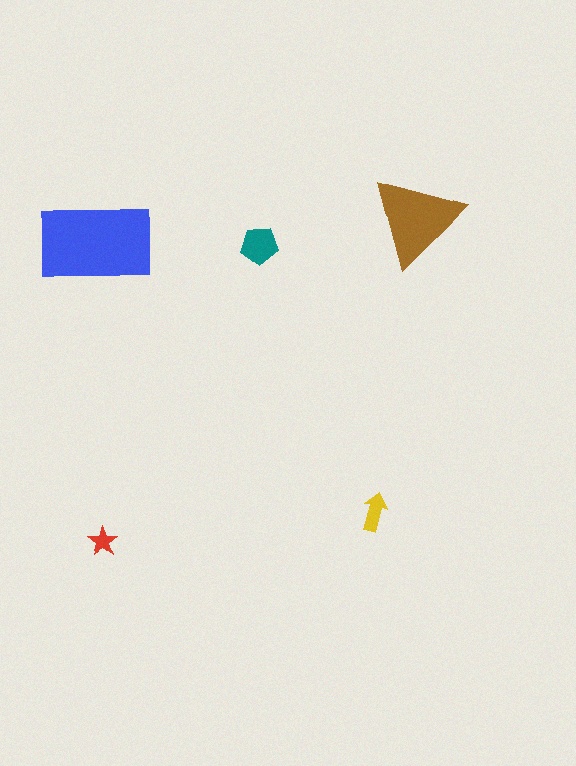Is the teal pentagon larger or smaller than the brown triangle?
Smaller.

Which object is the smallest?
The red star.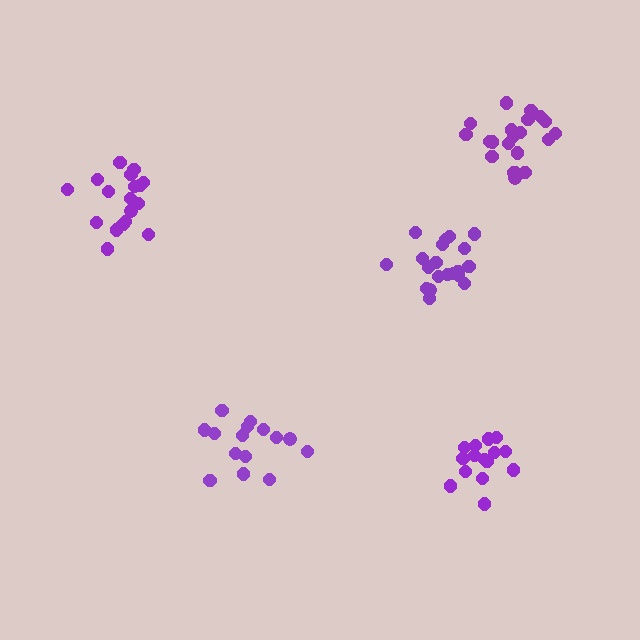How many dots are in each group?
Group 1: 15 dots, Group 2: 18 dots, Group 3: 20 dots, Group 4: 21 dots, Group 5: 15 dots (89 total).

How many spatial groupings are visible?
There are 5 spatial groupings.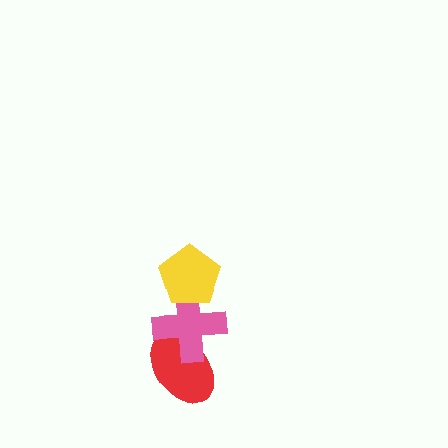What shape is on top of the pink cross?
The yellow pentagon is on top of the pink cross.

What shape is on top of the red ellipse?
The pink cross is on top of the red ellipse.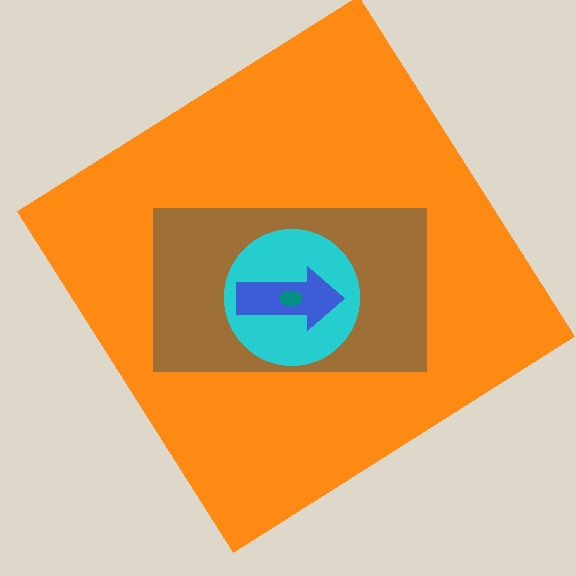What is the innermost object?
The teal ellipse.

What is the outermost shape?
The orange diamond.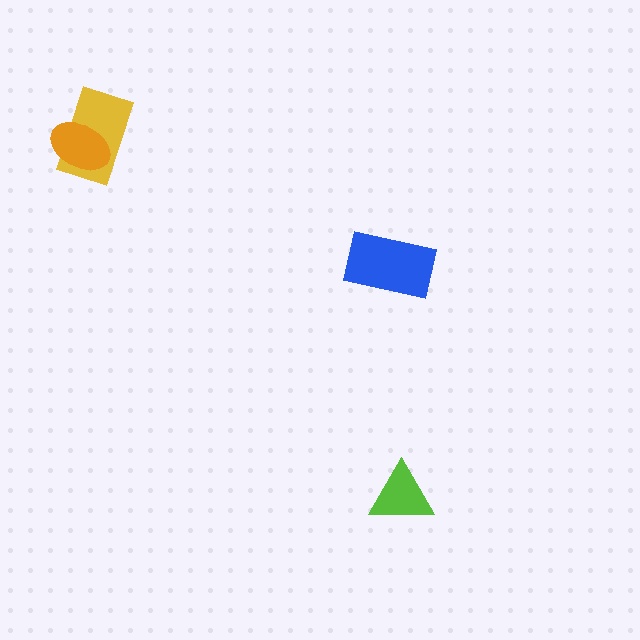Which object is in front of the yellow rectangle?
The orange ellipse is in front of the yellow rectangle.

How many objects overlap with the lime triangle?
0 objects overlap with the lime triangle.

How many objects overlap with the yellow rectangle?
1 object overlaps with the yellow rectangle.